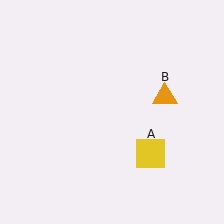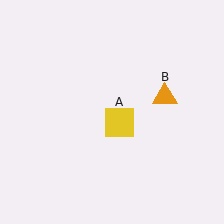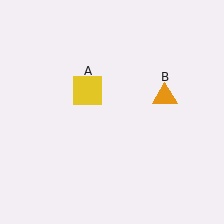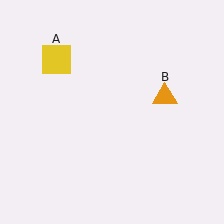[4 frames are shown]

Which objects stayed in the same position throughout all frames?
Orange triangle (object B) remained stationary.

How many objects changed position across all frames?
1 object changed position: yellow square (object A).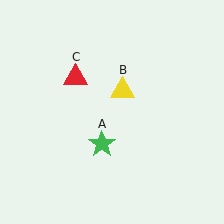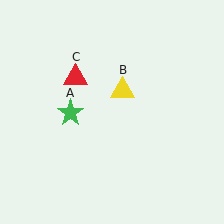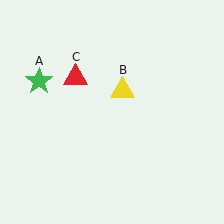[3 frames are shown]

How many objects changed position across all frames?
1 object changed position: green star (object A).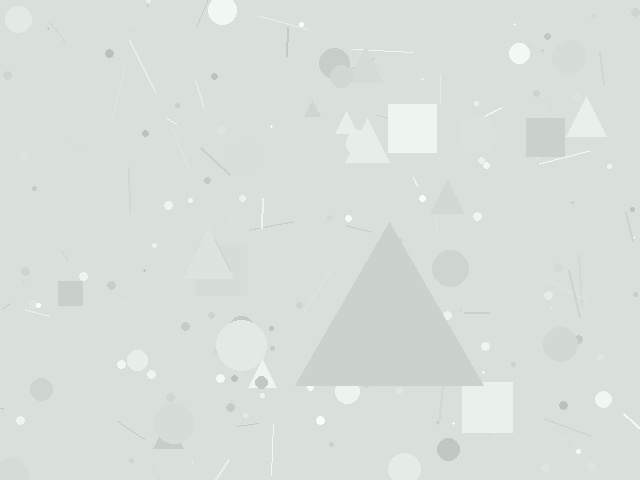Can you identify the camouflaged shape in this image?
The camouflaged shape is a triangle.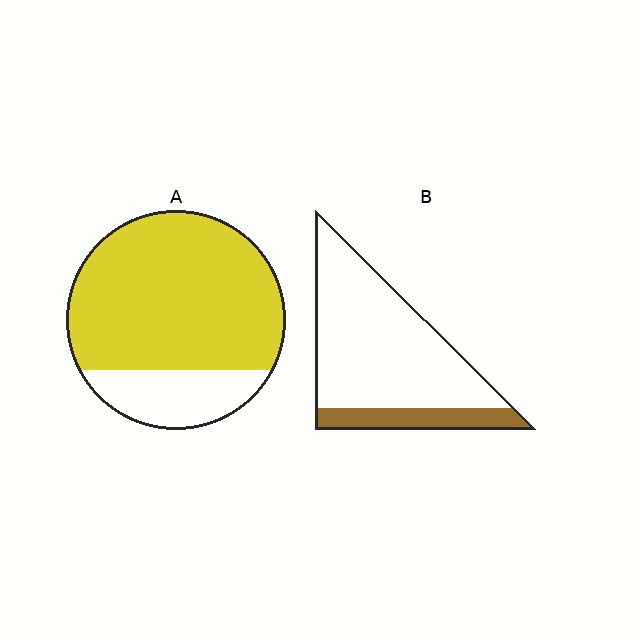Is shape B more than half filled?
No.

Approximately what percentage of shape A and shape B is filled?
A is approximately 80% and B is approximately 20%.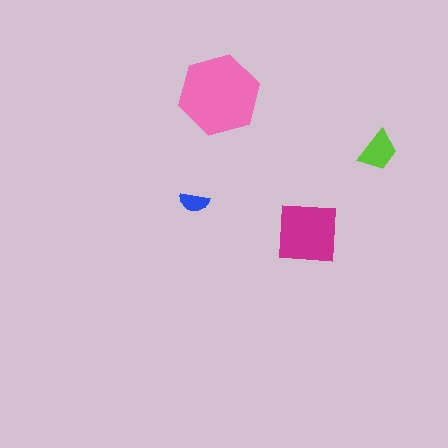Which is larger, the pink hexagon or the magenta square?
The pink hexagon.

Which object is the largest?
The pink hexagon.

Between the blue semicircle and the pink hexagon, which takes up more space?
The pink hexagon.